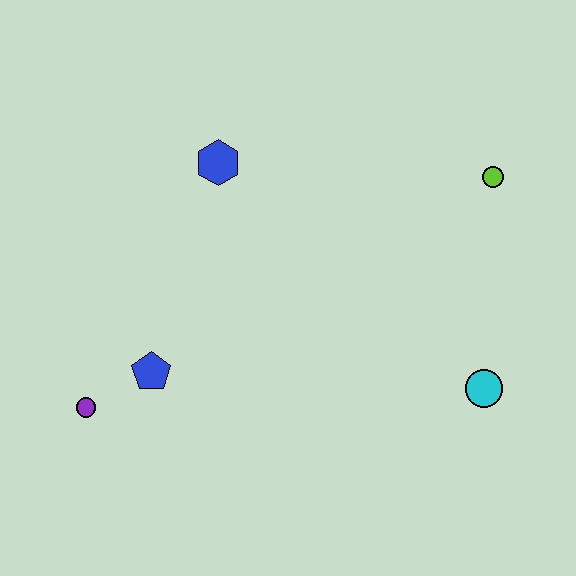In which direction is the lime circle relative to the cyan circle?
The lime circle is above the cyan circle.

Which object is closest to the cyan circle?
The lime circle is closest to the cyan circle.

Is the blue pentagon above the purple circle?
Yes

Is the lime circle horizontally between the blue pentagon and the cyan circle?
No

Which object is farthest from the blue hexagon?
The cyan circle is farthest from the blue hexagon.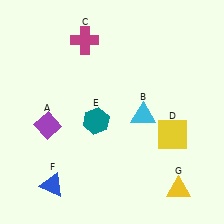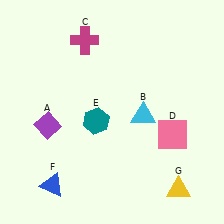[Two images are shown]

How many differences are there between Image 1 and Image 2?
There is 1 difference between the two images.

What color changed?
The square (D) changed from yellow in Image 1 to pink in Image 2.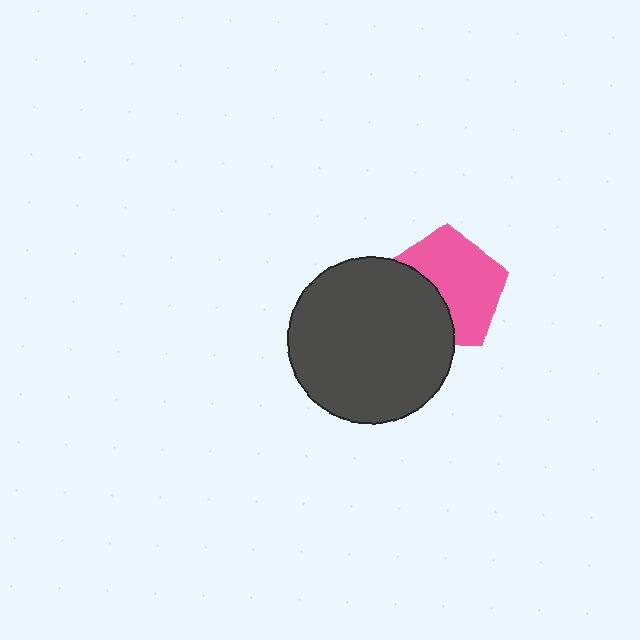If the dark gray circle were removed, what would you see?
You would see the complete pink pentagon.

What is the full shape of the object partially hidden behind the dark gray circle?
The partially hidden object is a pink pentagon.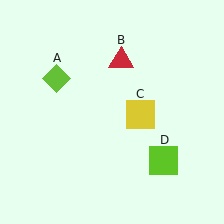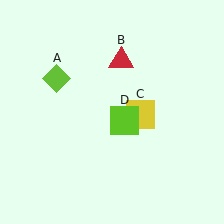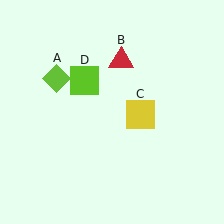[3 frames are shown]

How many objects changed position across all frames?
1 object changed position: lime square (object D).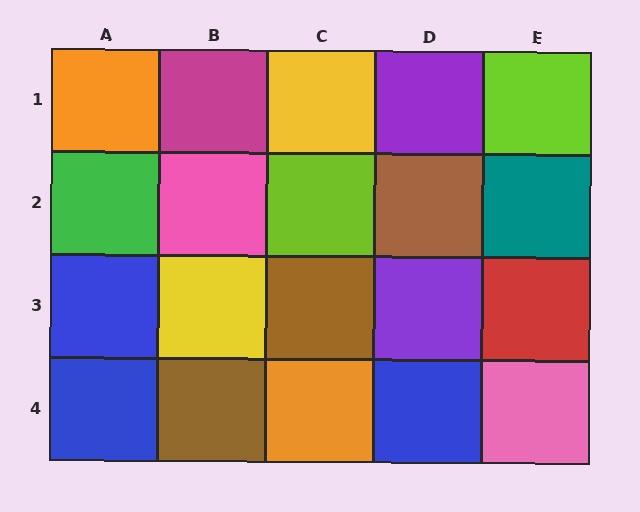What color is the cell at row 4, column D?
Blue.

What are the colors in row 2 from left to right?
Green, pink, lime, brown, teal.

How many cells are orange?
2 cells are orange.